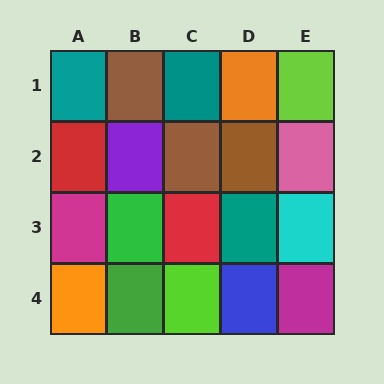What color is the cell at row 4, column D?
Blue.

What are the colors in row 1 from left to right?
Teal, brown, teal, orange, lime.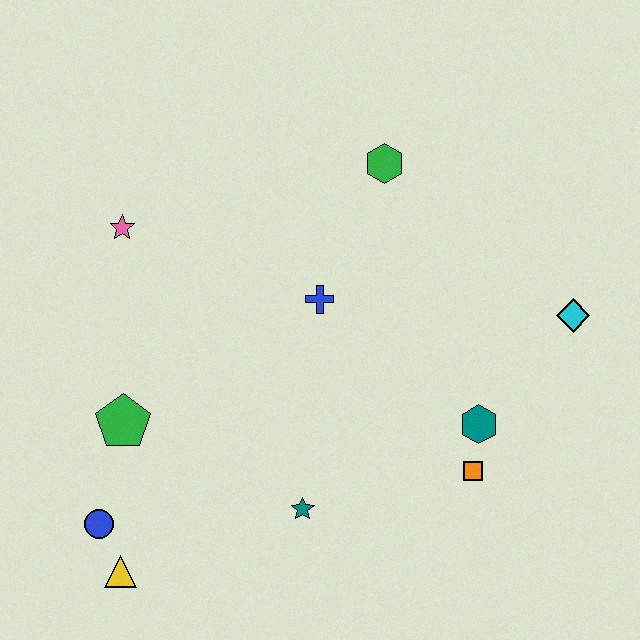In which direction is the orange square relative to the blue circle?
The orange square is to the right of the blue circle.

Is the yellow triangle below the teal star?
Yes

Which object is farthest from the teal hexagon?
The pink star is farthest from the teal hexagon.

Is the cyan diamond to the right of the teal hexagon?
Yes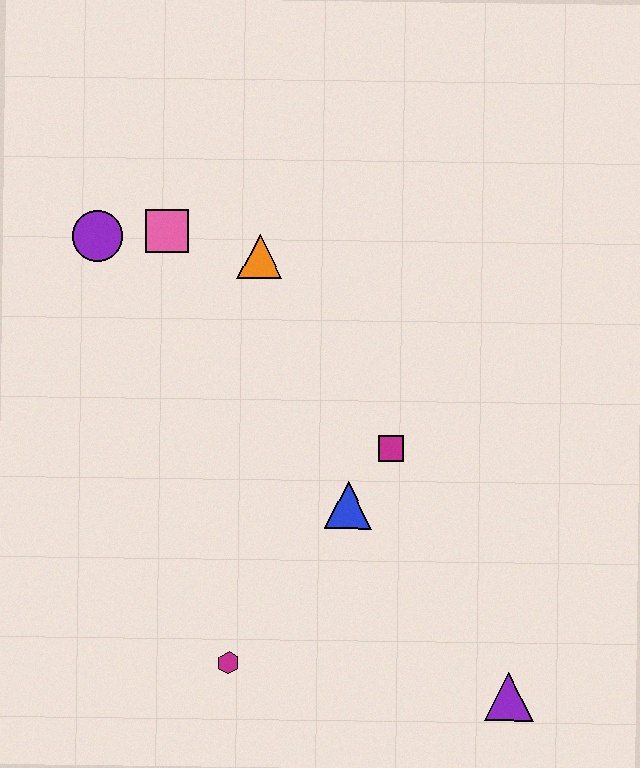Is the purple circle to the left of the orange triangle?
Yes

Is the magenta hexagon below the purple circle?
Yes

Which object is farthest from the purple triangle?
The purple circle is farthest from the purple triangle.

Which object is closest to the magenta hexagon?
The blue triangle is closest to the magenta hexagon.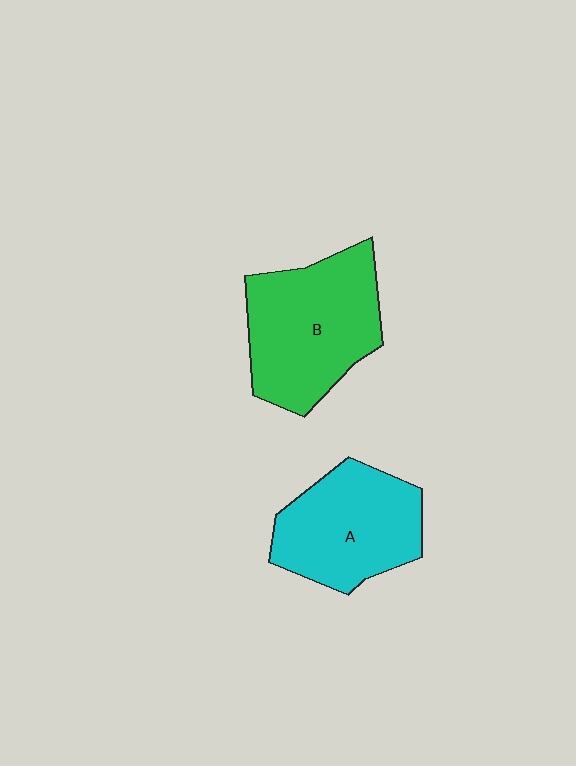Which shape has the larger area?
Shape B (green).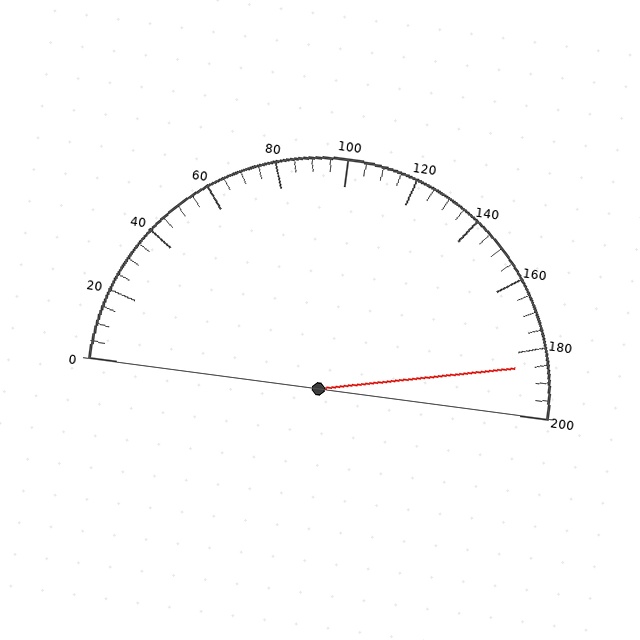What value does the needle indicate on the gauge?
The needle indicates approximately 185.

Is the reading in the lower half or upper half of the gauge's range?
The reading is in the upper half of the range (0 to 200).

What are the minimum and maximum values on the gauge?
The gauge ranges from 0 to 200.